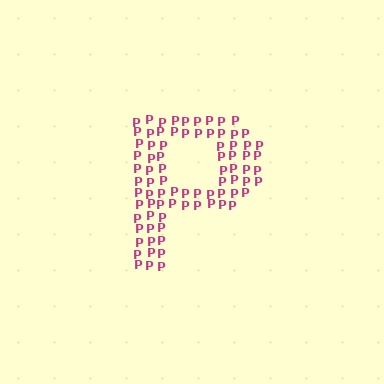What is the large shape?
The large shape is the letter P.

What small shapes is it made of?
It is made of small letter P's.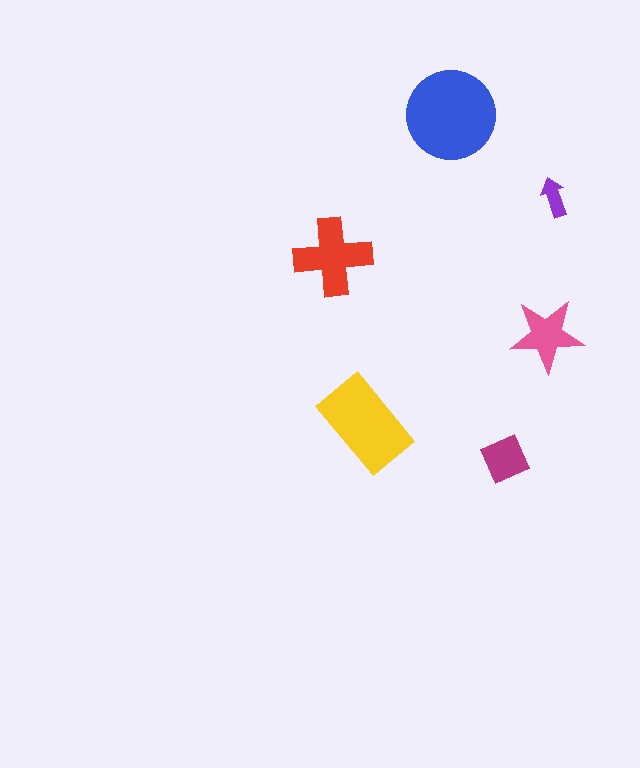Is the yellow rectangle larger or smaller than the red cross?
Larger.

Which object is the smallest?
The purple arrow.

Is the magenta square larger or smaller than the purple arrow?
Larger.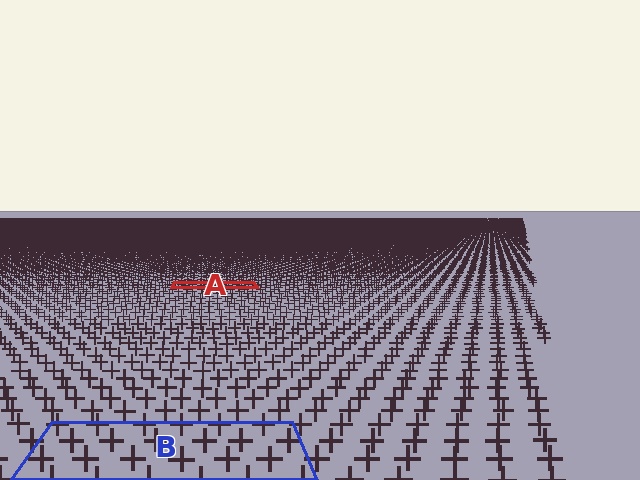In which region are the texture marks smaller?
The texture marks are smaller in region A, because it is farther away.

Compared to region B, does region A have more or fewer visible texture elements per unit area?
Region A has more texture elements per unit area — they are packed more densely because it is farther away.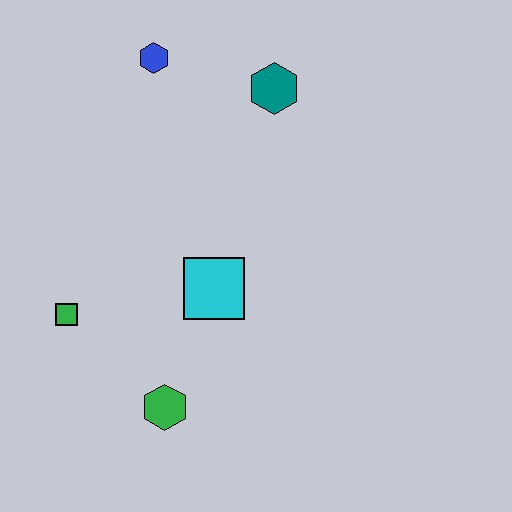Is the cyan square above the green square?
Yes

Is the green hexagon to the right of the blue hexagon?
Yes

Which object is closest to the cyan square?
The green hexagon is closest to the cyan square.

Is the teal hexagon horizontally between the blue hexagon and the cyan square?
No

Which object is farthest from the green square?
The teal hexagon is farthest from the green square.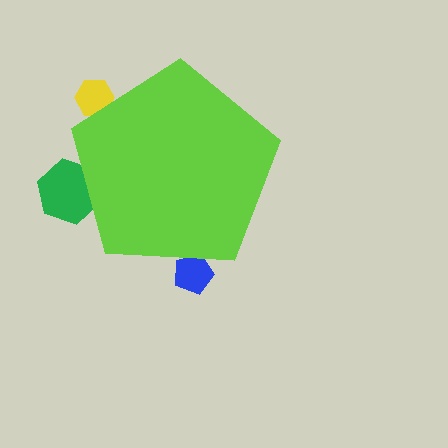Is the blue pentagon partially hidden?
Yes, the blue pentagon is partially hidden behind the lime pentagon.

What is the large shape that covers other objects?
A lime pentagon.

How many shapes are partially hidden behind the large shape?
3 shapes are partially hidden.